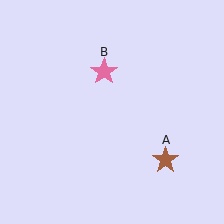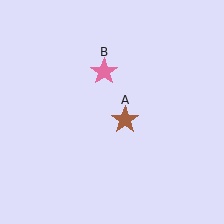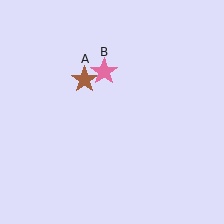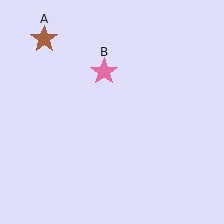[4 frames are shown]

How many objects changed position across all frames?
1 object changed position: brown star (object A).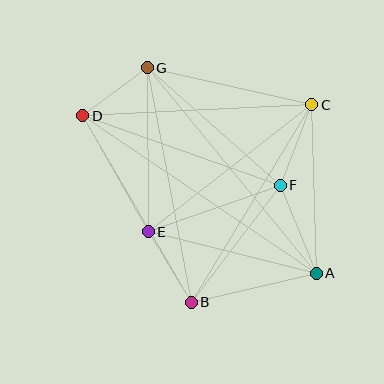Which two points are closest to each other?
Points D and G are closest to each other.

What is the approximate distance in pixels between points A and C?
The distance between A and C is approximately 169 pixels.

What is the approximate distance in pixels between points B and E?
The distance between B and E is approximately 83 pixels.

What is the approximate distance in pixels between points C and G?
The distance between C and G is approximately 169 pixels.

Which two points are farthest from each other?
Points A and D are farthest from each other.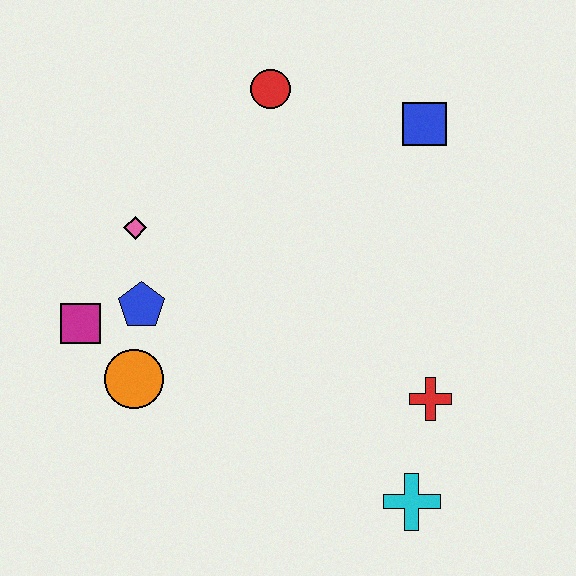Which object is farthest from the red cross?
The magenta square is farthest from the red cross.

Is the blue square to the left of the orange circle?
No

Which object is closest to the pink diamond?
The blue pentagon is closest to the pink diamond.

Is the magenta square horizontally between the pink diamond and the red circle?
No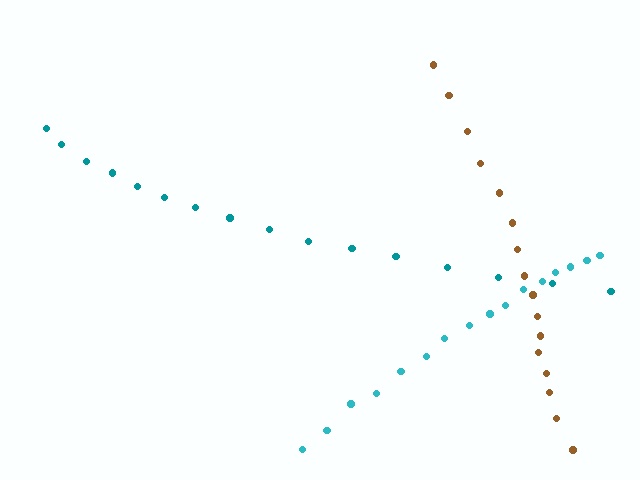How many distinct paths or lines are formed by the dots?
There are 3 distinct paths.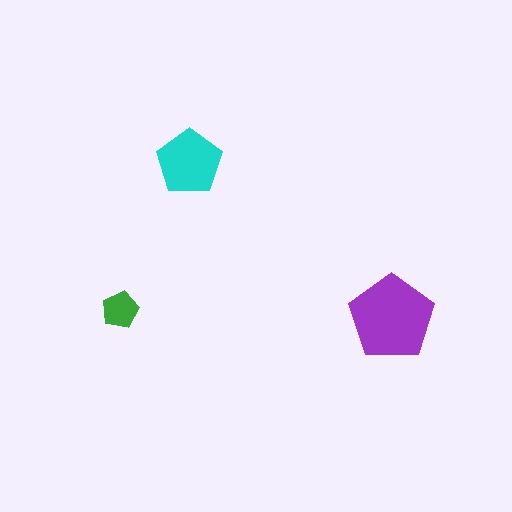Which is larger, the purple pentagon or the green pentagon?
The purple one.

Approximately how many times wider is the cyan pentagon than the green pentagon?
About 2 times wider.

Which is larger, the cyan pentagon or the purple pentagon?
The purple one.